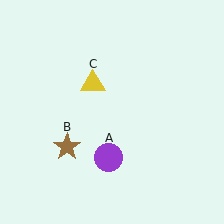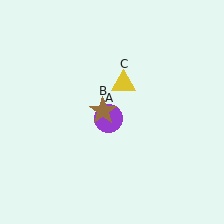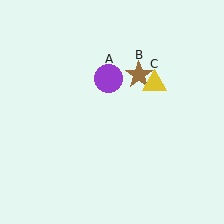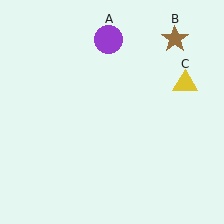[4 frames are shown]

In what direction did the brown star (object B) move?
The brown star (object B) moved up and to the right.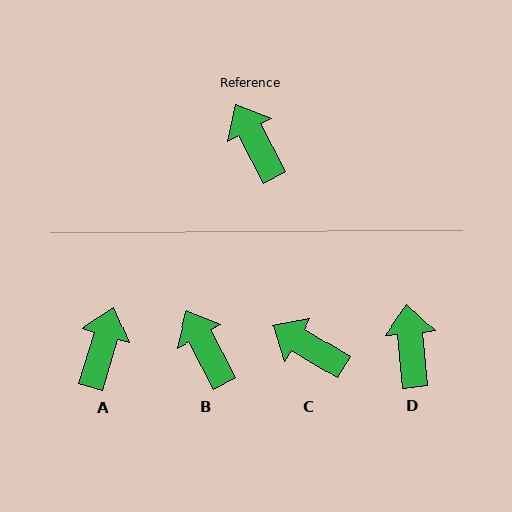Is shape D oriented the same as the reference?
No, it is off by about 23 degrees.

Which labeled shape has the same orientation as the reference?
B.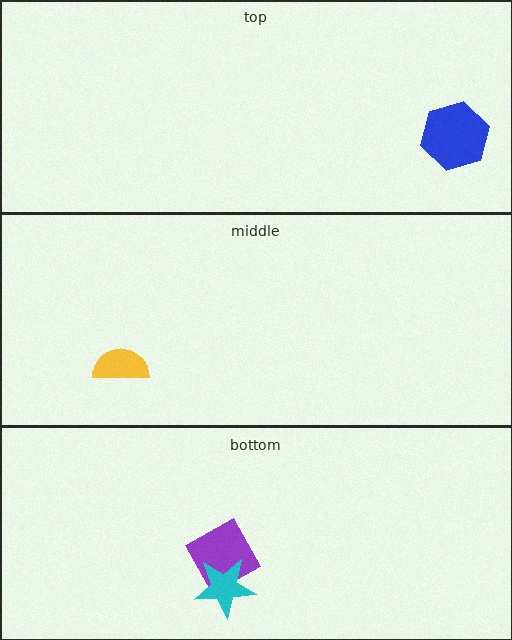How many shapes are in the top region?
1.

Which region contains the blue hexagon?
The top region.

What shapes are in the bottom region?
The purple square, the cyan star.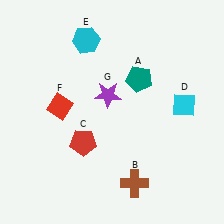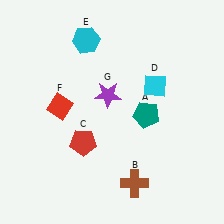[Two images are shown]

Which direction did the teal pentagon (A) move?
The teal pentagon (A) moved down.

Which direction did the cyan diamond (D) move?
The cyan diamond (D) moved left.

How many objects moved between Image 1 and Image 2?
2 objects moved between the two images.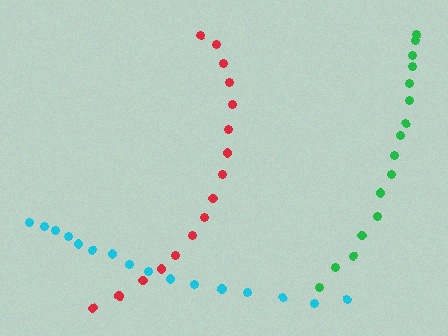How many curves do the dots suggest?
There are 3 distinct paths.